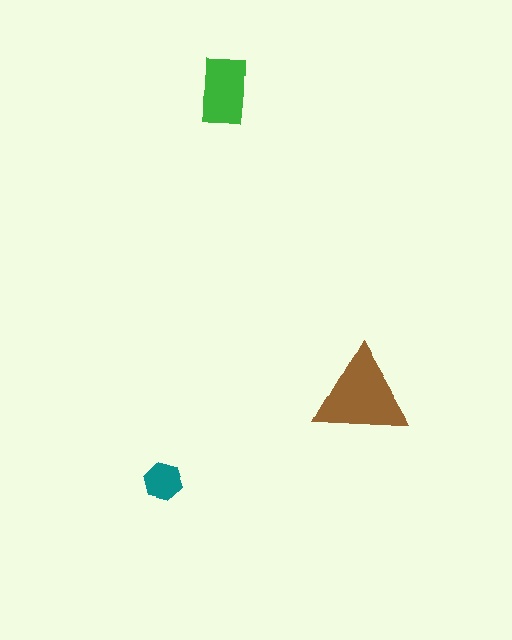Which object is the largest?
The brown triangle.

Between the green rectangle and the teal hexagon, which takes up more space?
The green rectangle.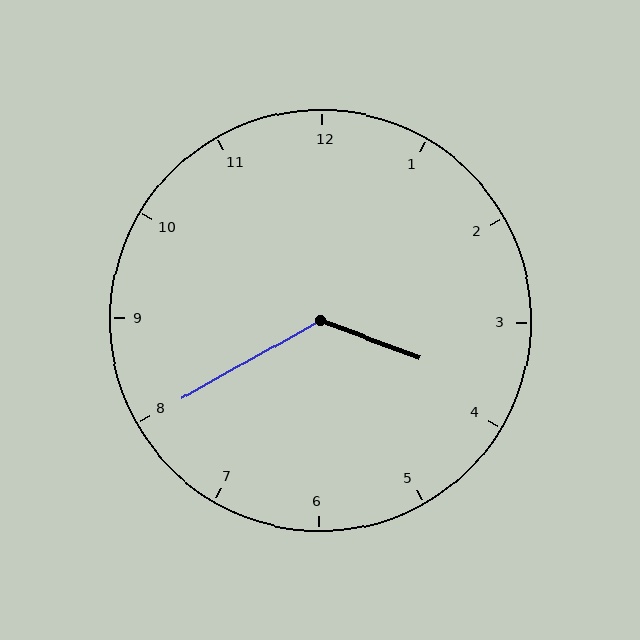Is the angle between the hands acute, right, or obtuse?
It is obtuse.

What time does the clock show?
3:40.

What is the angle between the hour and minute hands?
Approximately 130 degrees.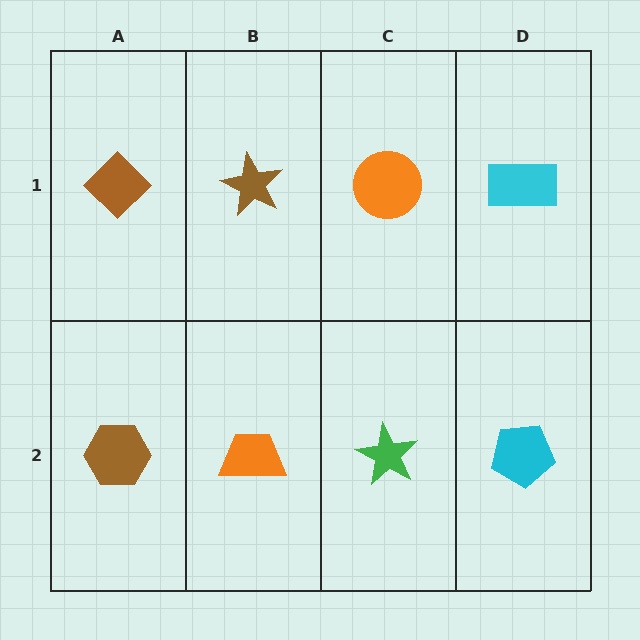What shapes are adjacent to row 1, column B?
An orange trapezoid (row 2, column B), a brown diamond (row 1, column A), an orange circle (row 1, column C).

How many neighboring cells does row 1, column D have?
2.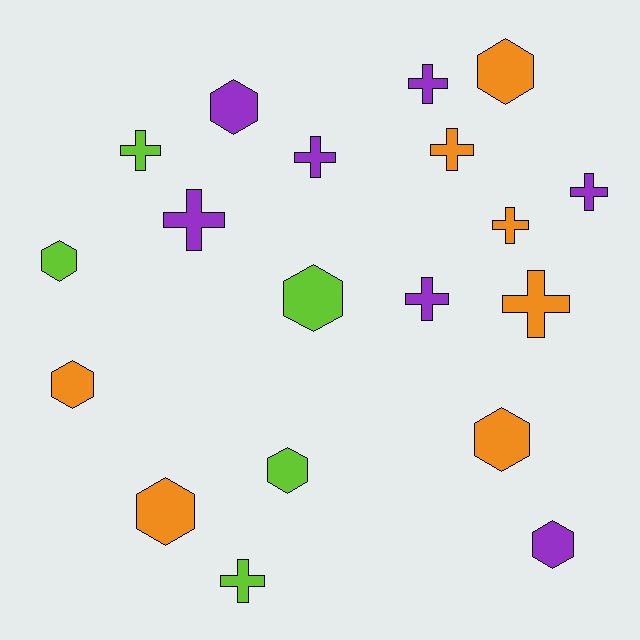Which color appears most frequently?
Orange, with 7 objects.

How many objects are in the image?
There are 19 objects.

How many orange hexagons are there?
There are 4 orange hexagons.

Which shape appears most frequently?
Cross, with 10 objects.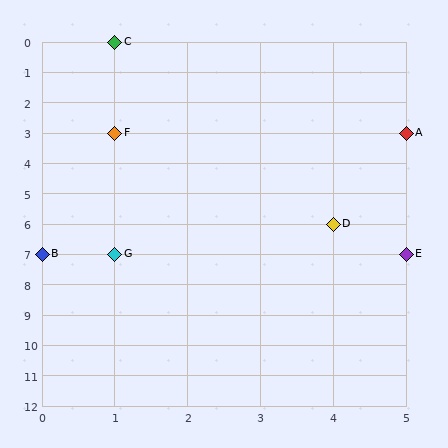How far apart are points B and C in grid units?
Points B and C are 1 column and 7 rows apart (about 7.1 grid units diagonally).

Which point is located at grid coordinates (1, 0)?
Point C is at (1, 0).